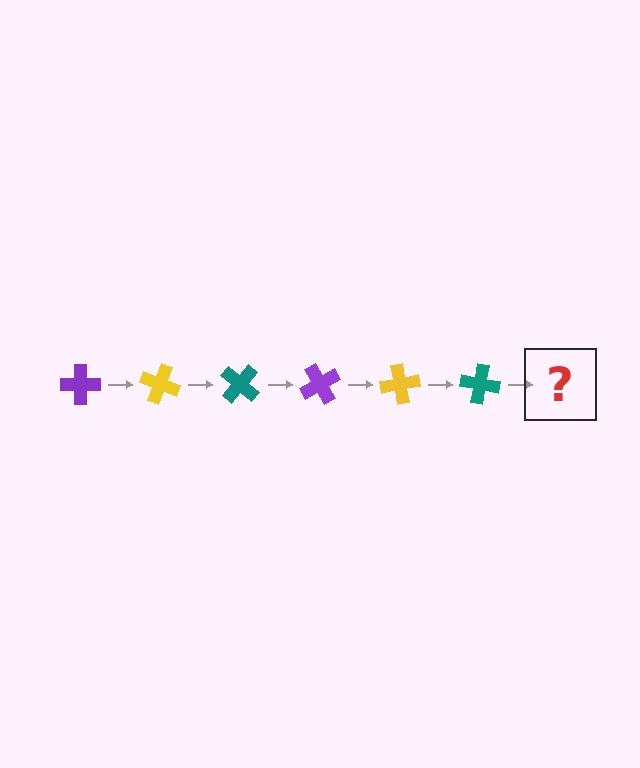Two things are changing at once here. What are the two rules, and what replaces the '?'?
The two rules are that it rotates 20 degrees each step and the color cycles through purple, yellow, and teal. The '?' should be a purple cross, rotated 120 degrees from the start.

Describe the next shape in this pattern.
It should be a purple cross, rotated 120 degrees from the start.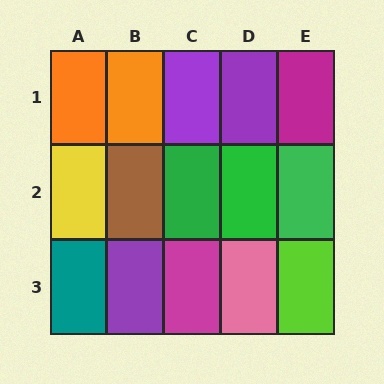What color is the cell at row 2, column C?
Green.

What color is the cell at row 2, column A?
Yellow.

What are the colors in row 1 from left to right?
Orange, orange, purple, purple, magenta.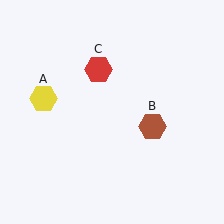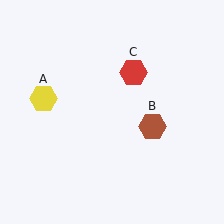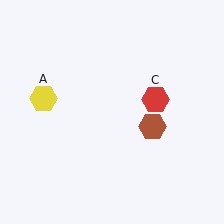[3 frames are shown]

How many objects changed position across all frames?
1 object changed position: red hexagon (object C).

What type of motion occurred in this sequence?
The red hexagon (object C) rotated clockwise around the center of the scene.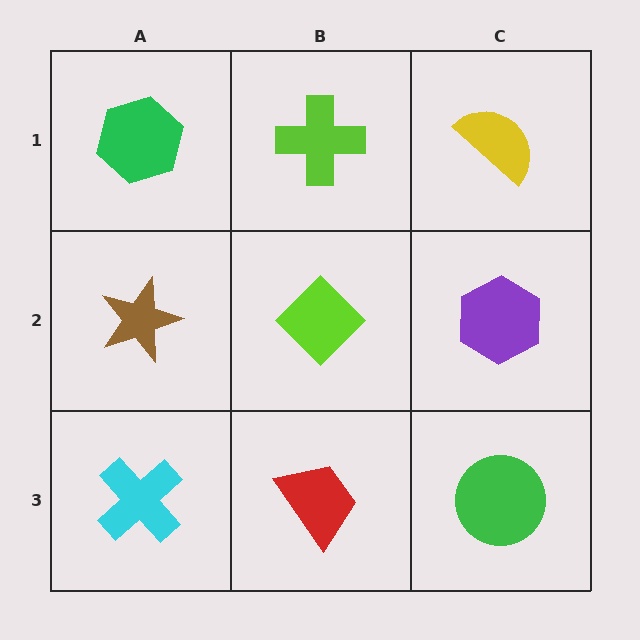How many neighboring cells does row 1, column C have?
2.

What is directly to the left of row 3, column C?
A red trapezoid.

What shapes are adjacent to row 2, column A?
A green hexagon (row 1, column A), a cyan cross (row 3, column A), a lime diamond (row 2, column B).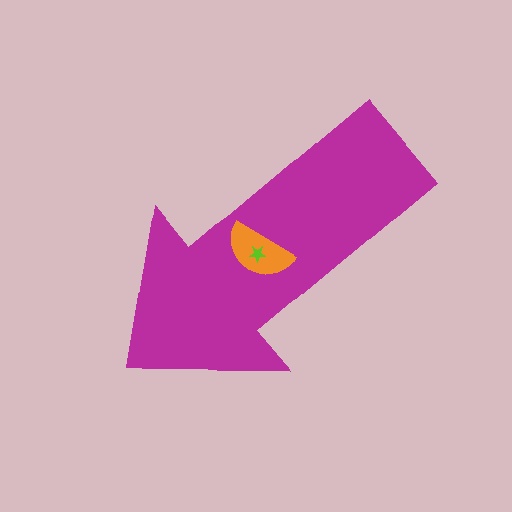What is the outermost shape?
The magenta arrow.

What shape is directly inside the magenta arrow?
The orange semicircle.